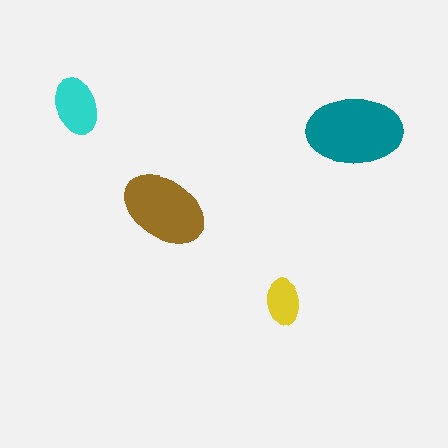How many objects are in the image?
There are 4 objects in the image.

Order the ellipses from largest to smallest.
the teal one, the brown one, the cyan one, the yellow one.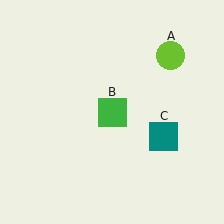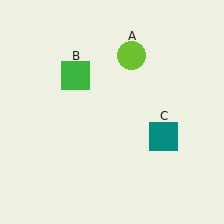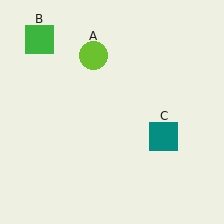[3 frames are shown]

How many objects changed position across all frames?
2 objects changed position: lime circle (object A), green square (object B).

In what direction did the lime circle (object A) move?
The lime circle (object A) moved left.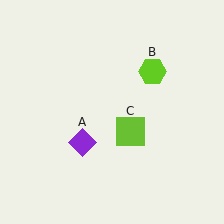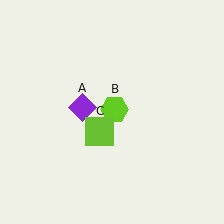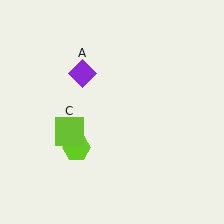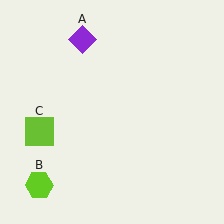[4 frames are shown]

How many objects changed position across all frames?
3 objects changed position: purple diamond (object A), lime hexagon (object B), lime square (object C).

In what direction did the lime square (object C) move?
The lime square (object C) moved left.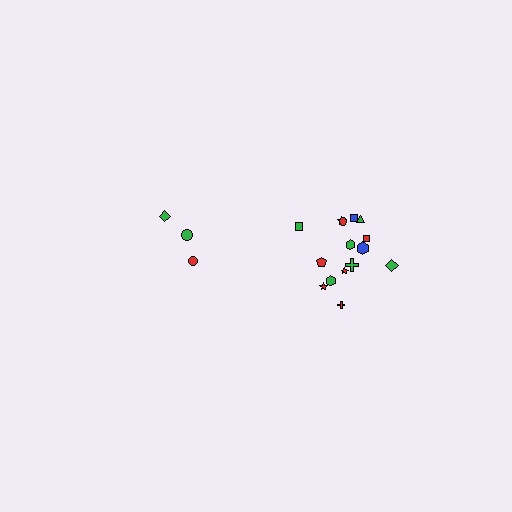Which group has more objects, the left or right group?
The right group.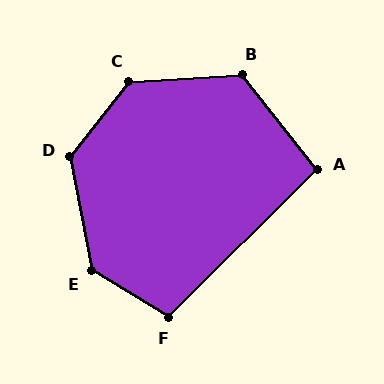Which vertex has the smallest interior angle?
A, at approximately 96 degrees.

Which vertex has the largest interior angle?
E, at approximately 132 degrees.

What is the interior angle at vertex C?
Approximately 131 degrees (obtuse).